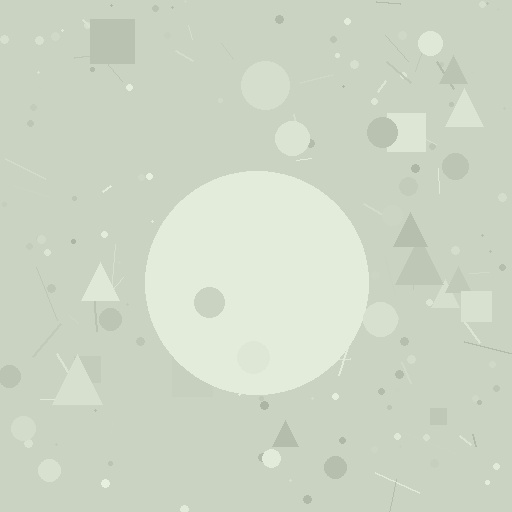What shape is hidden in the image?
A circle is hidden in the image.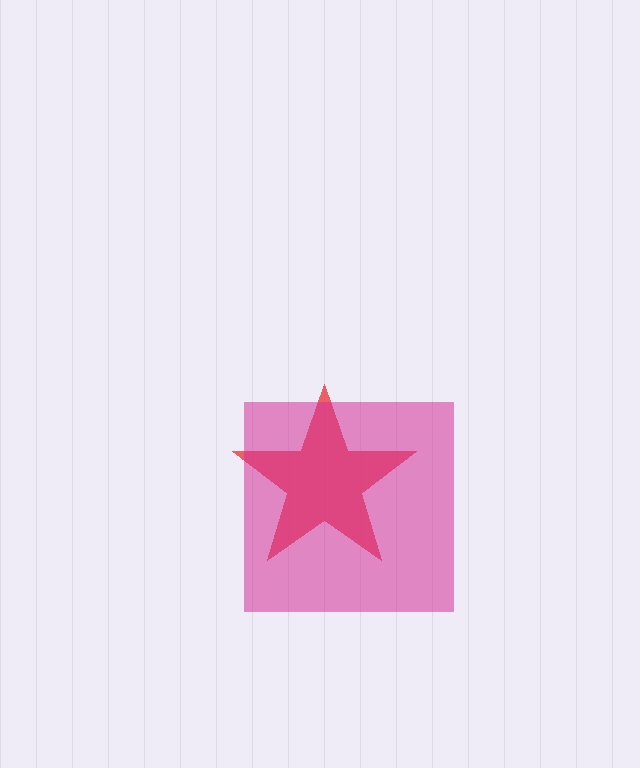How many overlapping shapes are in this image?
There are 2 overlapping shapes in the image.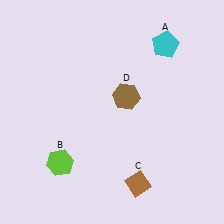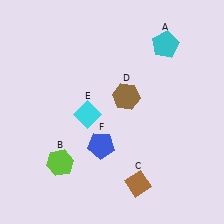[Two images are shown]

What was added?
A cyan diamond (E), a blue pentagon (F) were added in Image 2.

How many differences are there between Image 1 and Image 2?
There are 2 differences between the two images.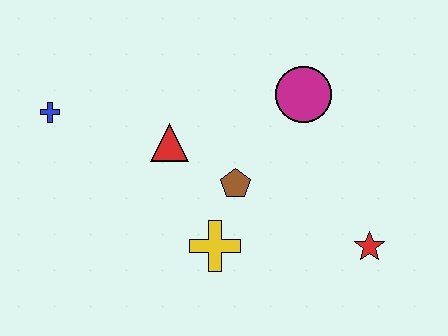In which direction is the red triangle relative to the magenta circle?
The red triangle is to the left of the magenta circle.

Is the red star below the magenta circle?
Yes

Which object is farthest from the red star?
The blue cross is farthest from the red star.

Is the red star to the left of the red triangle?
No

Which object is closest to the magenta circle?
The brown pentagon is closest to the magenta circle.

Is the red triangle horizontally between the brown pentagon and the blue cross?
Yes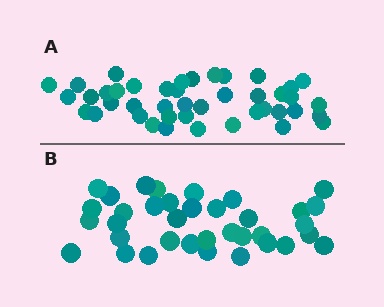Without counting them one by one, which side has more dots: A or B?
Region A (the top region) has more dots.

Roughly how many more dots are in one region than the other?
Region A has roughly 8 or so more dots than region B.